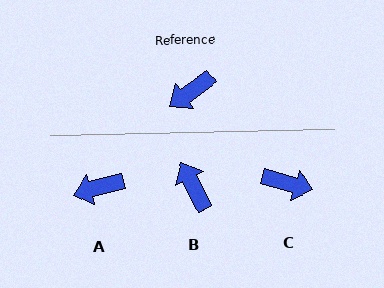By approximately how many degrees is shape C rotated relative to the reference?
Approximately 129 degrees counter-clockwise.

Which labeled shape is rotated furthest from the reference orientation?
C, about 129 degrees away.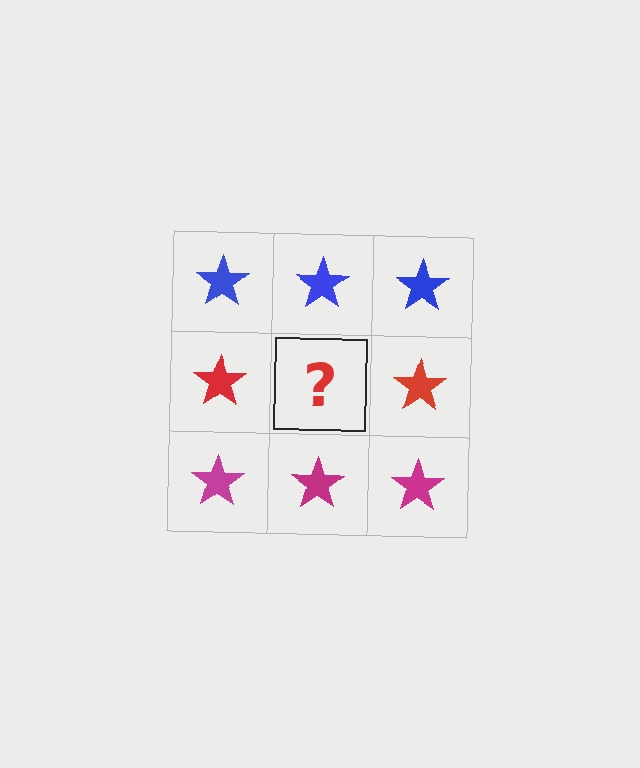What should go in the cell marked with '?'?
The missing cell should contain a red star.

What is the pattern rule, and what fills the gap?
The rule is that each row has a consistent color. The gap should be filled with a red star.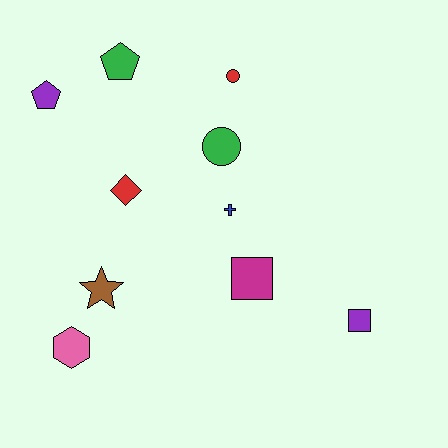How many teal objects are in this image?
There are no teal objects.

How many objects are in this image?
There are 10 objects.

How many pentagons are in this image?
There are 2 pentagons.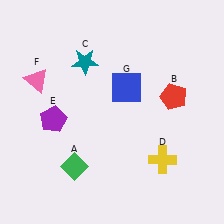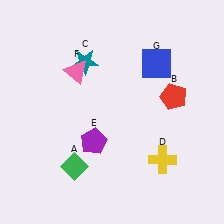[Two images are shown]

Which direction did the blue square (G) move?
The blue square (G) moved right.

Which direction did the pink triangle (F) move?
The pink triangle (F) moved right.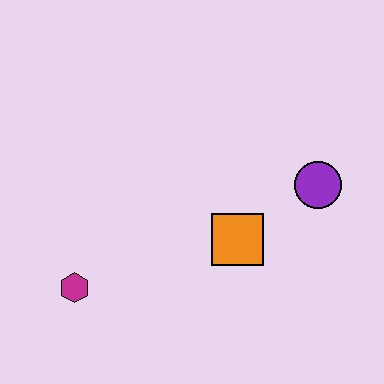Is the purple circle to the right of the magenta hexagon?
Yes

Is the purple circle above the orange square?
Yes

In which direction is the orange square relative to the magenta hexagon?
The orange square is to the right of the magenta hexagon.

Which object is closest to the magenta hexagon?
The orange square is closest to the magenta hexagon.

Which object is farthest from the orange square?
The magenta hexagon is farthest from the orange square.